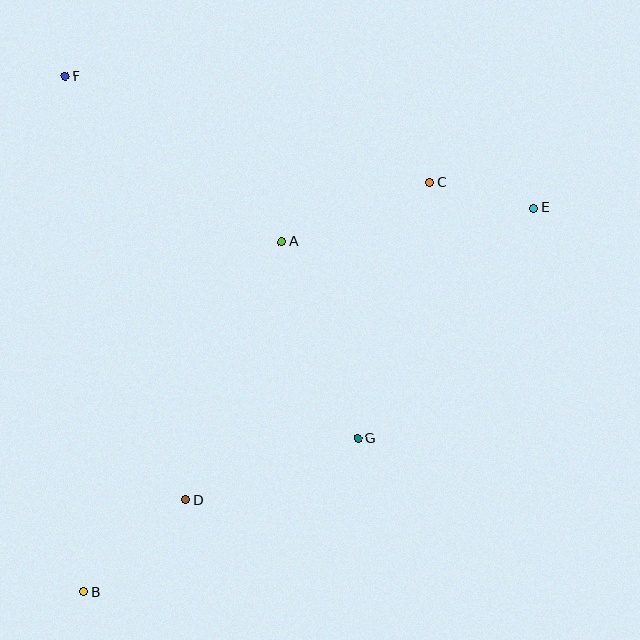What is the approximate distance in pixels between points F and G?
The distance between F and G is approximately 465 pixels.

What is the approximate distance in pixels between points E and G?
The distance between E and G is approximately 290 pixels.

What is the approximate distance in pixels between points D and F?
The distance between D and F is approximately 440 pixels.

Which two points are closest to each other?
Points C and E are closest to each other.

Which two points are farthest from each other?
Points B and E are farthest from each other.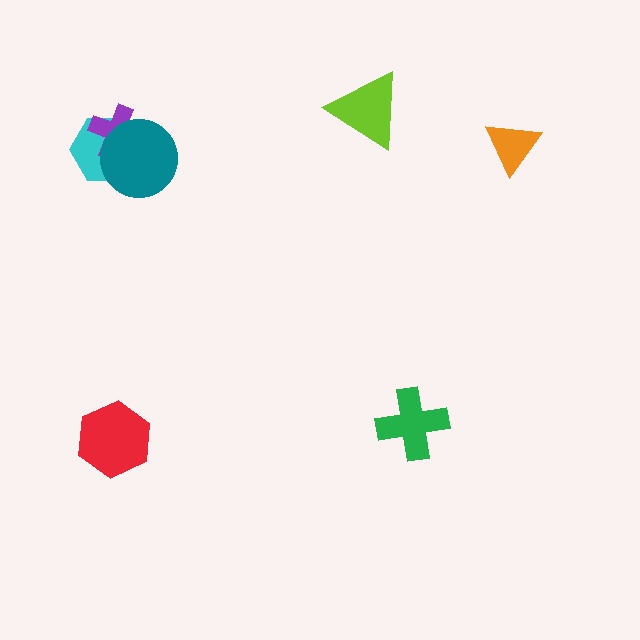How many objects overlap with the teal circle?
2 objects overlap with the teal circle.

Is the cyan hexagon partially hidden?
Yes, it is partially covered by another shape.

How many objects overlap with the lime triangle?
0 objects overlap with the lime triangle.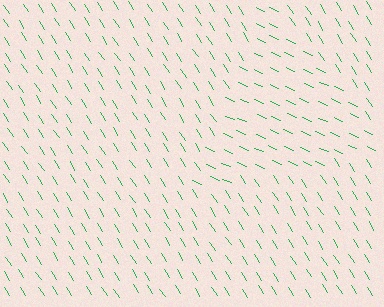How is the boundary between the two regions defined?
The boundary is defined purely by a change in line orientation (approximately 33 degrees difference). All lines are the same color and thickness.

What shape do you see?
I see a triangle.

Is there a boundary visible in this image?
Yes, there is a texture boundary formed by a change in line orientation.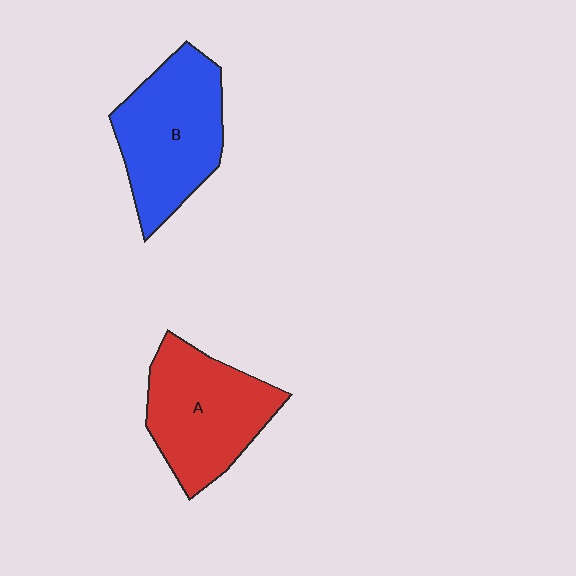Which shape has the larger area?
Shape B (blue).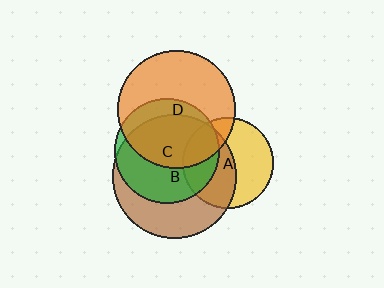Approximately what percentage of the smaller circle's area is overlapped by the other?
Approximately 85%.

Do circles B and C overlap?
Yes.